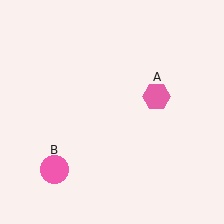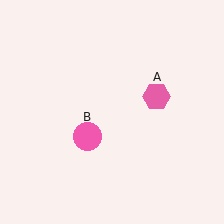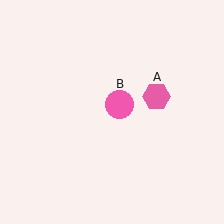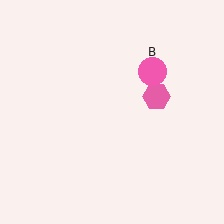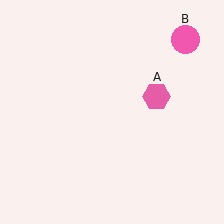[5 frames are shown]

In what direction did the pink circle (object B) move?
The pink circle (object B) moved up and to the right.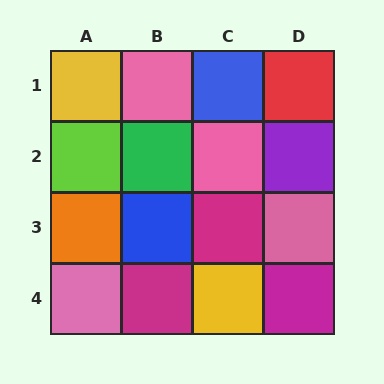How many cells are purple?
1 cell is purple.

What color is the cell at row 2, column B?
Green.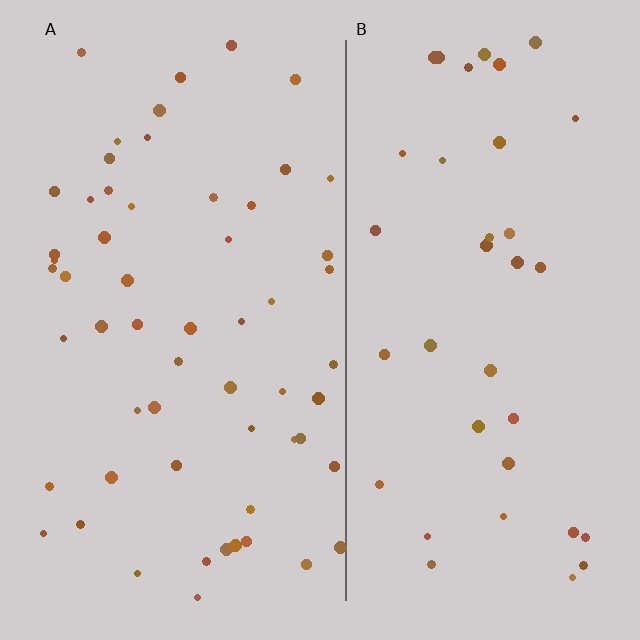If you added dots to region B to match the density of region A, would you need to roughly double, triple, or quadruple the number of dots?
Approximately double.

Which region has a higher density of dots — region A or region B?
A (the left).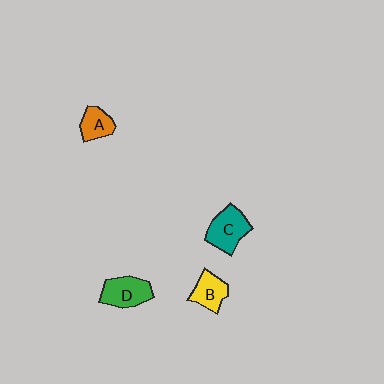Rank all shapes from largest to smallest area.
From largest to smallest: C (teal), D (green), B (yellow), A (orange).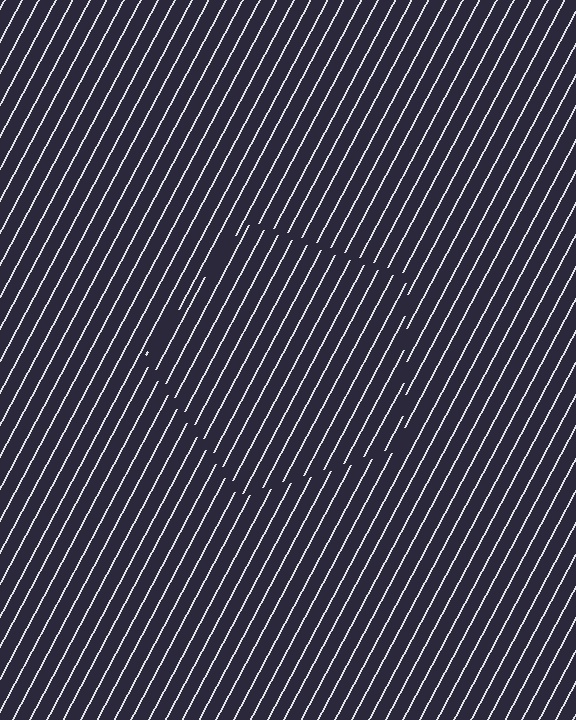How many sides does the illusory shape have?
5 sides — the line-ends trace a pentagon.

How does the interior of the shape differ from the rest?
The interior of the shape contains the same grating, shifted by half a period — the contour is defined by the phase discontinuity where line-ends from the inner and outer gratings abut.